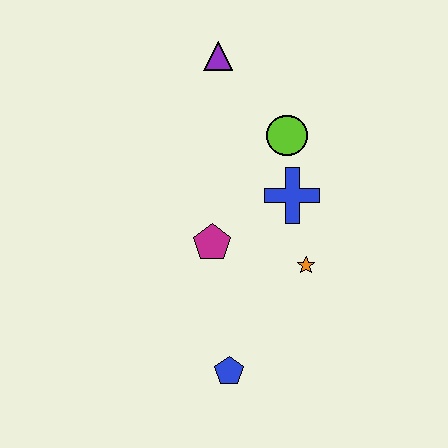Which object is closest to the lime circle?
The blue cross is closest to the lime circle.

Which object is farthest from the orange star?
The purple triangle is farthest from the orange star.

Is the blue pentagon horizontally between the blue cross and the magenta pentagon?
Yes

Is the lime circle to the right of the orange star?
No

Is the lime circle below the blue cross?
No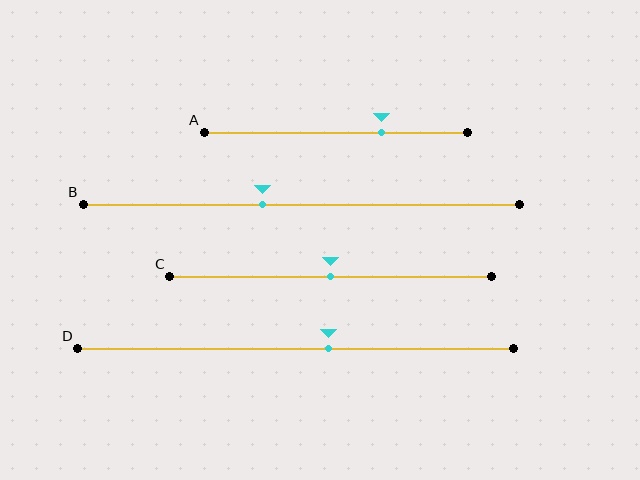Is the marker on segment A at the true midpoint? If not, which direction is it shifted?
No, the marker on segment A is shifted to the right by about 18% of the segment length.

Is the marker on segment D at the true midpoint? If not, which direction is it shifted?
No, the marker on segment D is shifted to the right by about 8% of the segment length.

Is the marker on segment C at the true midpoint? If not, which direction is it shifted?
Yes, the marker on segment C is at the true midpoint.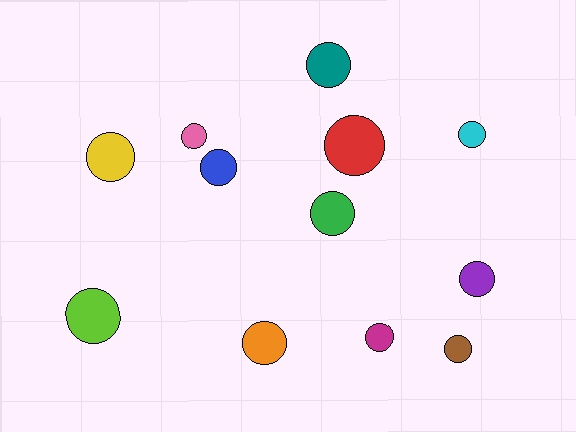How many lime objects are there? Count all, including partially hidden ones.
There is 1 lime object.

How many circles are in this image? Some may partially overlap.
There are 12 circles.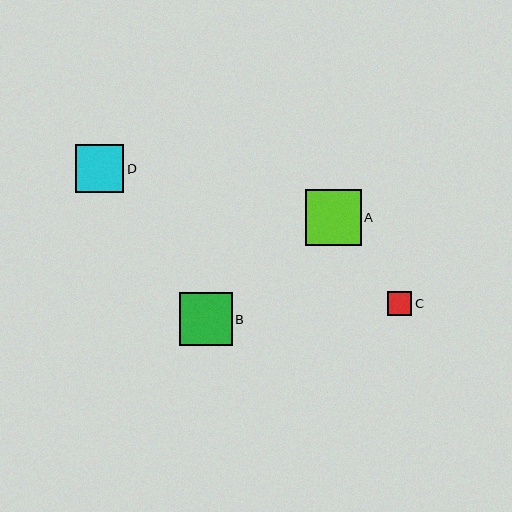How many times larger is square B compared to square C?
Square B is approximately 2.2 times the size of square C.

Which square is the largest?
Square A is the largest with a size of approximately 56 pixels.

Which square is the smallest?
Square C is the smallest with a size of approximately 24 pixels.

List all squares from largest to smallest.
From largest to smallest: A, B, D, C.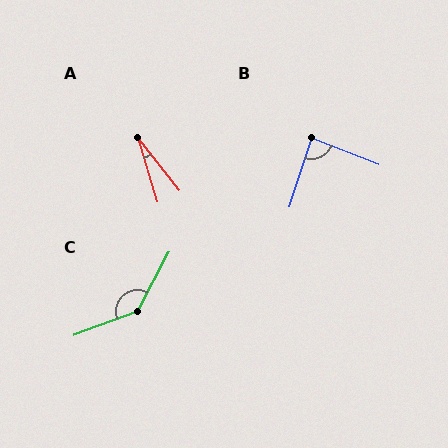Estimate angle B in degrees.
Approximately 87 degrees.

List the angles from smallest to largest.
A (21°), B (87°), C (139°).